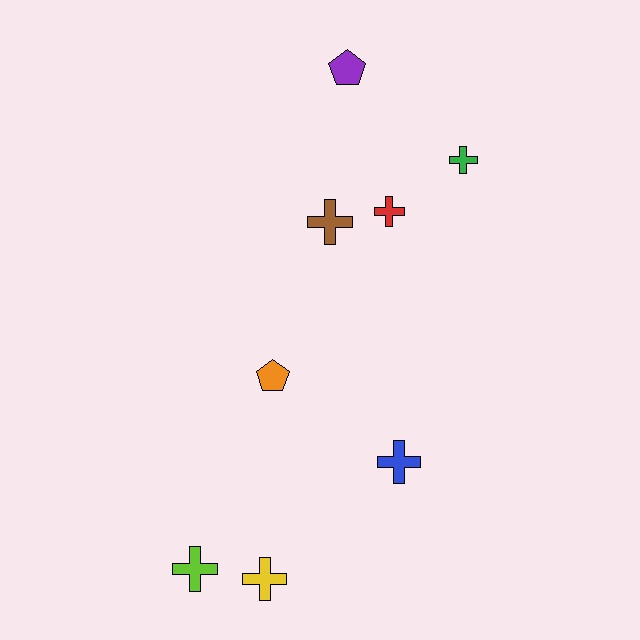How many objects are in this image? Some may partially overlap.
There are 8 objects.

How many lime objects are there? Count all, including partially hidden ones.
There is 1 lime object.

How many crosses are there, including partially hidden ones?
There are 6 crosses.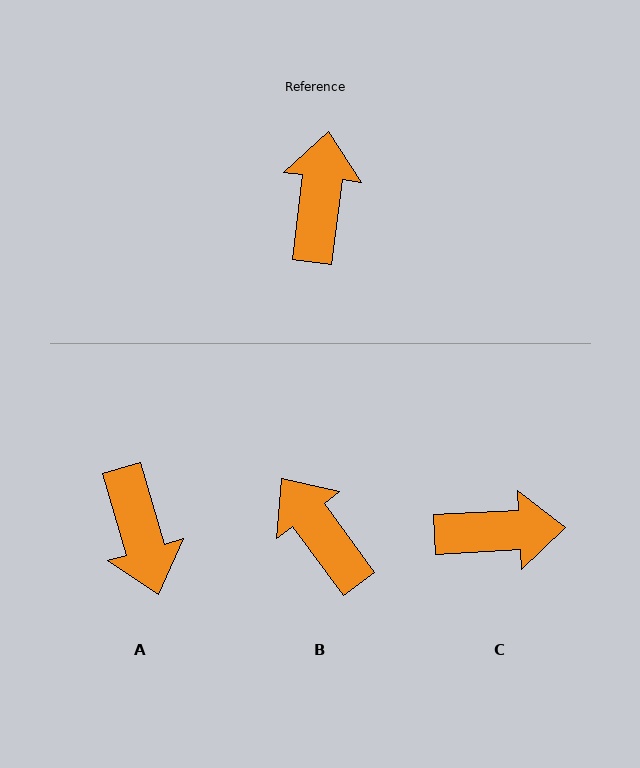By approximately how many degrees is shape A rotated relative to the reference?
Approximately 157 degrees clockwise.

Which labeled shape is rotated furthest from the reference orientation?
A, about 157 degrees away.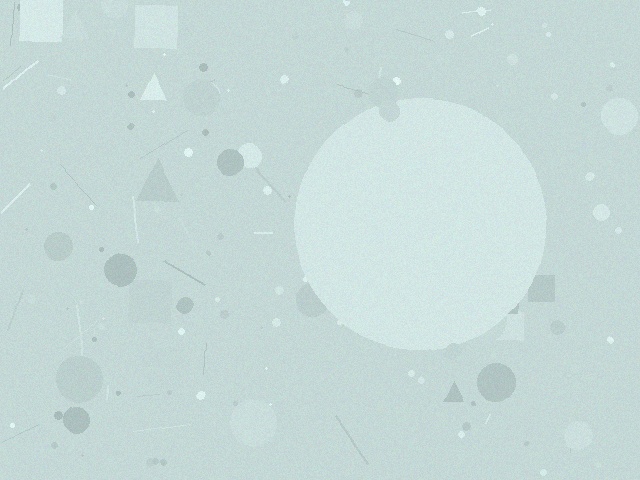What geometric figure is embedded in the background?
A circle is embedded in the background.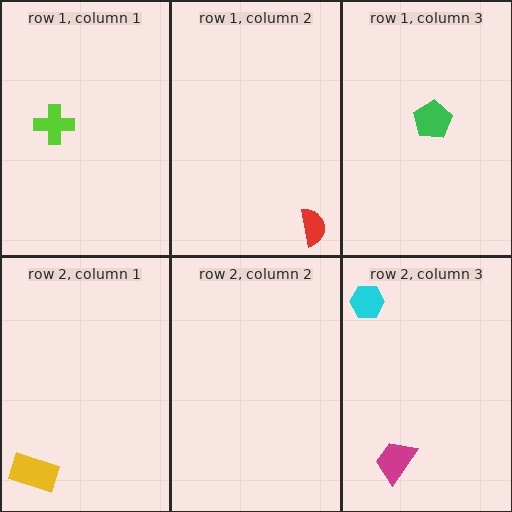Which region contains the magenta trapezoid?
The row 2, column 3 region.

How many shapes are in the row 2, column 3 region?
2.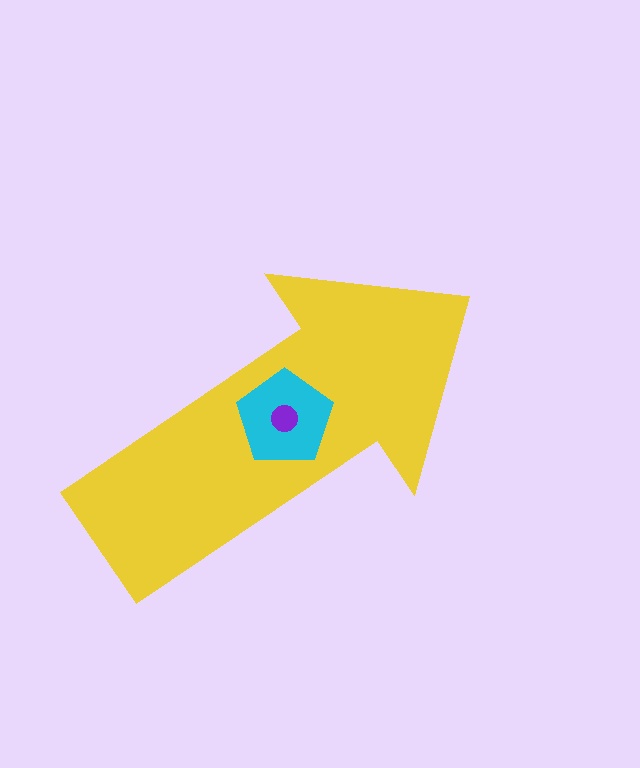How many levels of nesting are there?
3.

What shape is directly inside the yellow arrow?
The cyan pentagon.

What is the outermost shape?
The yellow arrow.